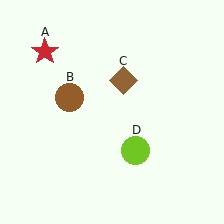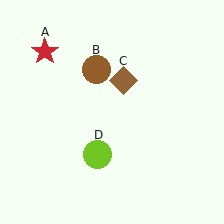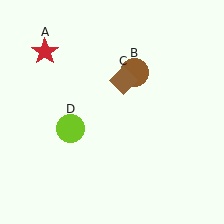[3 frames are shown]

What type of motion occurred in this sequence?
The brown circle (object B), lime circle (object D) rotated clockwise around the center of the scene.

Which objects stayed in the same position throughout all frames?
Red star (object A) and brown diamond (object C) remained stationary.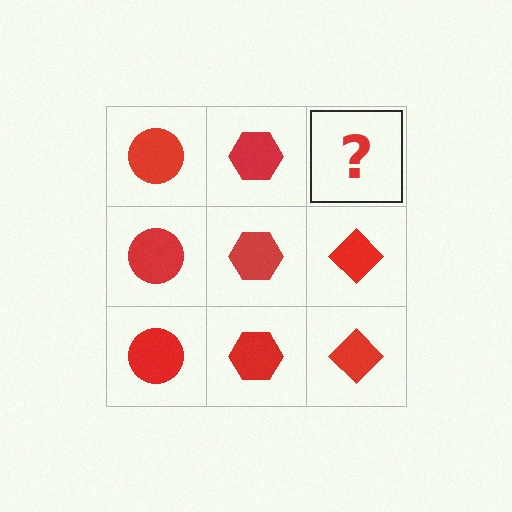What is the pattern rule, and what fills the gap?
The rule is that each column has a consistent shape. The gap should be filled with a red diamond.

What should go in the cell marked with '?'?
The missing cell should contain a red diamond.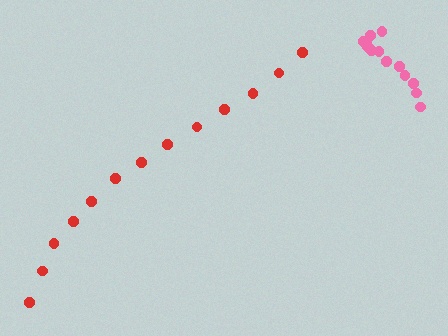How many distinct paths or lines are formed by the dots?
There are 2 distinct paths.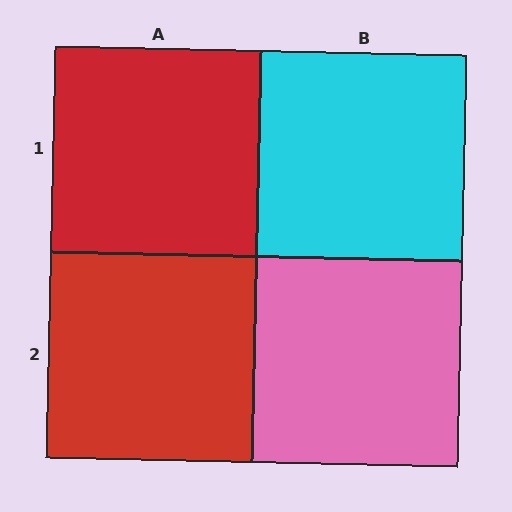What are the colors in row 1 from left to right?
Red, cyan.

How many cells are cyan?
1 cell is cyan.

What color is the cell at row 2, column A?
Red.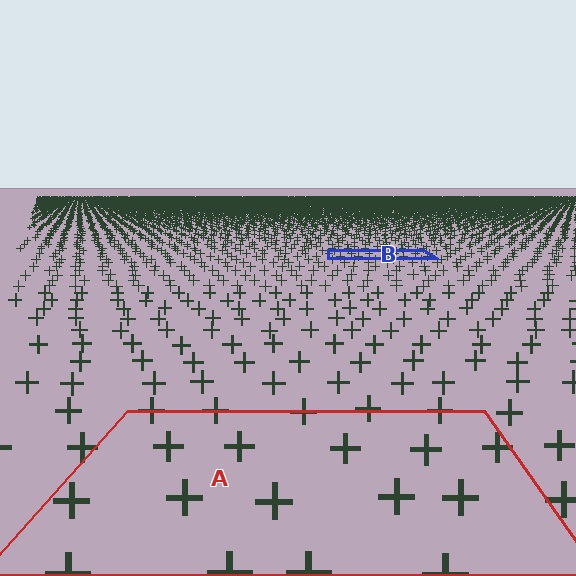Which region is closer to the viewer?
Region A is closer. The texture elements there are larger and more spread out.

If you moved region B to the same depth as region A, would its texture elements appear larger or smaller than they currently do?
They would appear larger. At a closer depth, the same texture elements are projected at a bigger on-screen size.